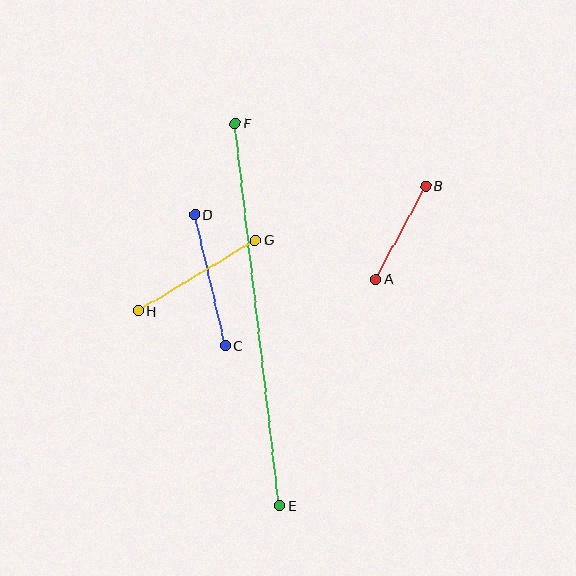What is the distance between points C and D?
The distance is approximately 135 pixels.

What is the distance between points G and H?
The distance is approximately 136 pixels.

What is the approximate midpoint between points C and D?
The midpoint is at approximately (210, 280) pixels.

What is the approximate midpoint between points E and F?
The midpoint is at approximately (257, 315) pixels.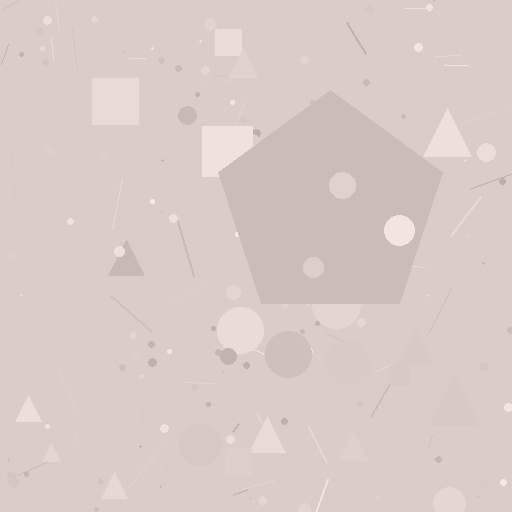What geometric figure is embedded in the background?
A pentagon is embedded in the background.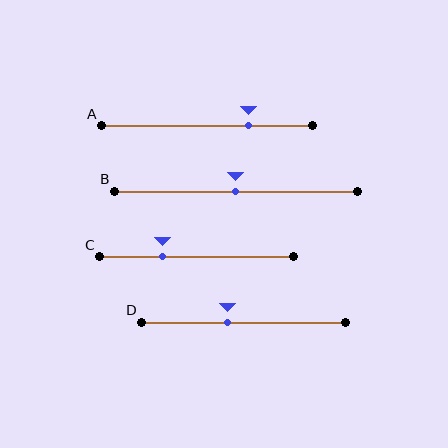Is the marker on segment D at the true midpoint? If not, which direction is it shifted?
No, the marker on segment D is shifted to the left by about 8% of the segment length.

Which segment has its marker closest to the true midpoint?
Segment B has its marker closest to the true midpoint.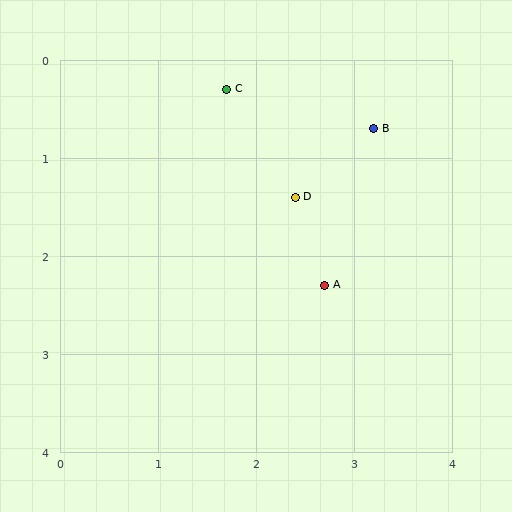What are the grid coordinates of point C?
Point C is at approximately (1.7, 0.3).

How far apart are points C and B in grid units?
Points C and B are about 1.6 grid units apart.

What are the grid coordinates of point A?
Point A is at approximately (2.7, 2.3).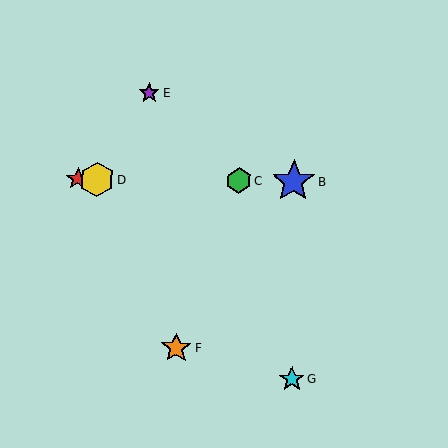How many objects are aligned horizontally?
4 objects (A, B, C, D) are aligned horizontally.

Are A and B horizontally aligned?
Yes, both are at y≈179.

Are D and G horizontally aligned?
No, D is at y≈179 and G is at y≈379.